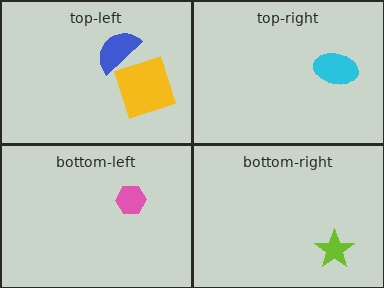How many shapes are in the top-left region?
2.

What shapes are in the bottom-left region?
The pink hexagon.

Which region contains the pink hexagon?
The bottom-left region.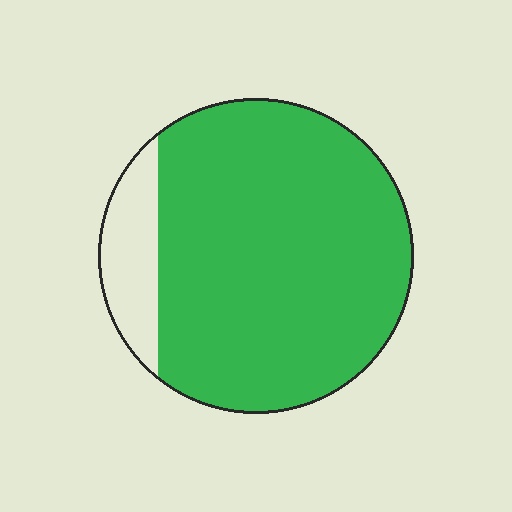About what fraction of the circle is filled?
About seven eighths (7/8).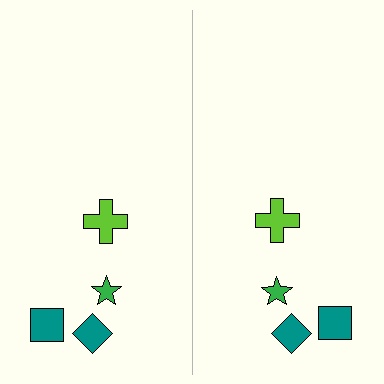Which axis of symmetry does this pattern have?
The pattern has a vertical axis of symmetry running through the center of the image.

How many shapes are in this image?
There are 8 shapes in this image.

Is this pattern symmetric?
Yes, this pattern has bilateral (reflection) symmetry.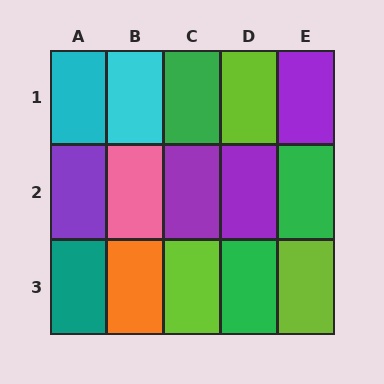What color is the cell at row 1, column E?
Purple.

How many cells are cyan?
2 cells are cyan.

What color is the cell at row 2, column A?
Purple.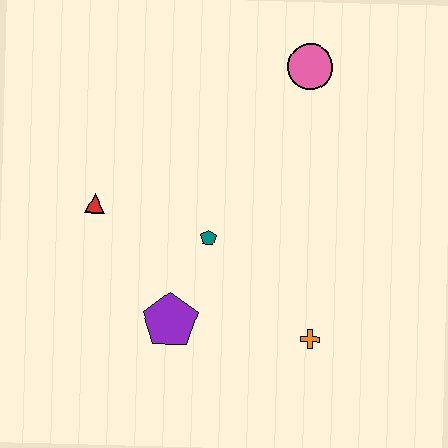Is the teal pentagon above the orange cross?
Yes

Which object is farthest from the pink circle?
The purple pentagon is farthest from the pink circle.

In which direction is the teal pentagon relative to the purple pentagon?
The teal pentagon is above the purple pentagon.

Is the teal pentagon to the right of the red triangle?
Yes